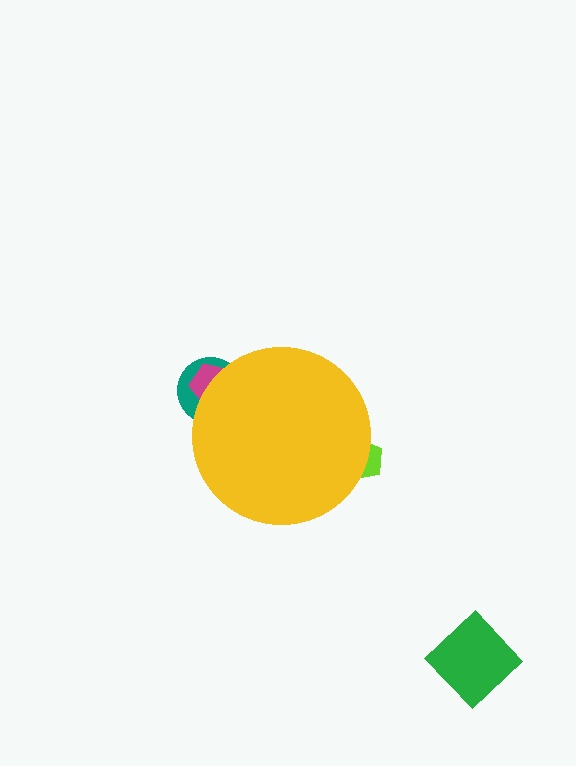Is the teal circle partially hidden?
Yes, the teal circle is partially hidden behind the yellow circle.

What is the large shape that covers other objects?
A yellow circle.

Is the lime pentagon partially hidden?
Yes, the lime pentagon is partially hidden behind the yellow circle.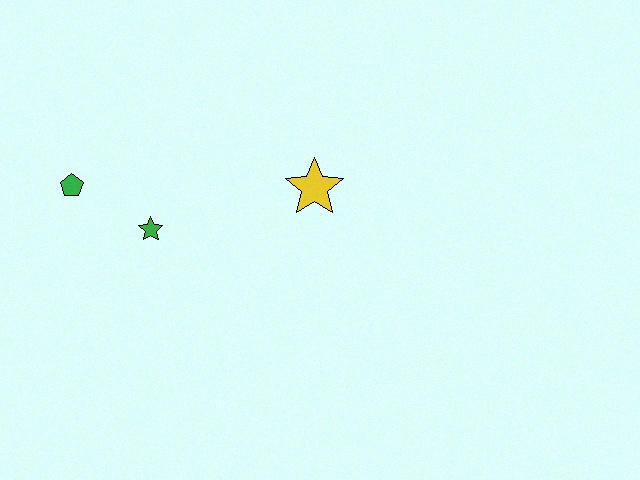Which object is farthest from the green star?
The yellow star is farthest from the green star.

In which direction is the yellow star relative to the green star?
The yellow star is to the right of the green star.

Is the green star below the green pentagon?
Yes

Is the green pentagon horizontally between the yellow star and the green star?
No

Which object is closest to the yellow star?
The green star is closest to the yellow star.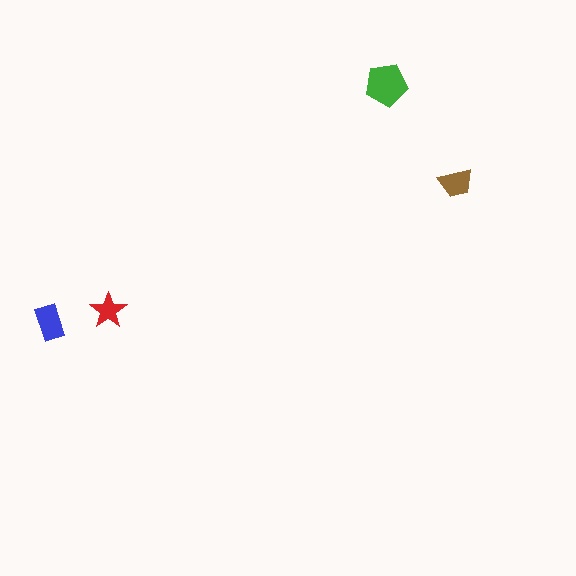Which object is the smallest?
The red star.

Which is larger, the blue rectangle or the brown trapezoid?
The blue rectangle.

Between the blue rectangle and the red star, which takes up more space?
The blue rectangle.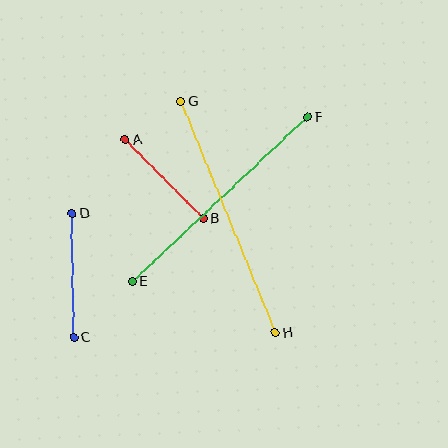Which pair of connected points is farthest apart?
Points G and H are farthest apart.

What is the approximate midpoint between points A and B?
The midpoint is at approximately (164, 179) pixels.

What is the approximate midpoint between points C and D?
The midpoint is at approximately (73, 275) pixels.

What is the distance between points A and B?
The distance is approximately 111 pixels.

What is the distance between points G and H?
The distance is approximately 250 pixels.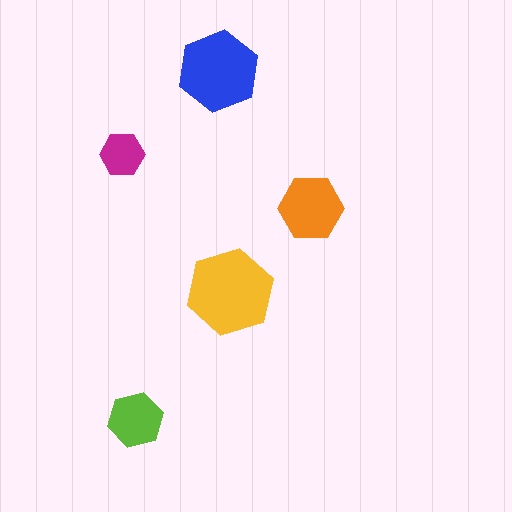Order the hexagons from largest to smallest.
the yellow one, the blue one, the orange one, the lime one, the magenta one.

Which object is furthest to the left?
The magenta hexagon is leftmost.